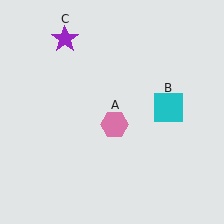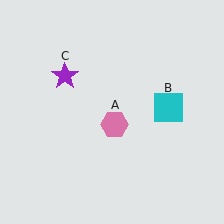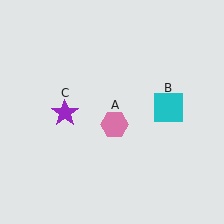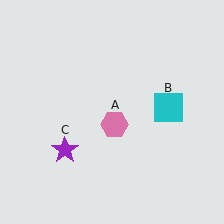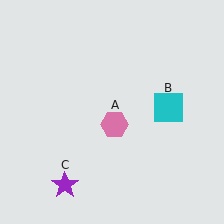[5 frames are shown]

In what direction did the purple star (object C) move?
The purple star (object C) moved down.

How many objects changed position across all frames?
1 object changed position: purple star (object C).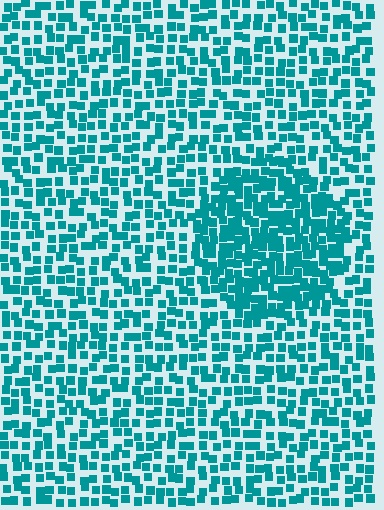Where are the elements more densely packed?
The elements are more densely packed inside the circle boundary.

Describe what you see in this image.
The image contains small teal elements arranged at two different densities. A circle-shaped region is visible where the elements are more densely packed than the surrounding area.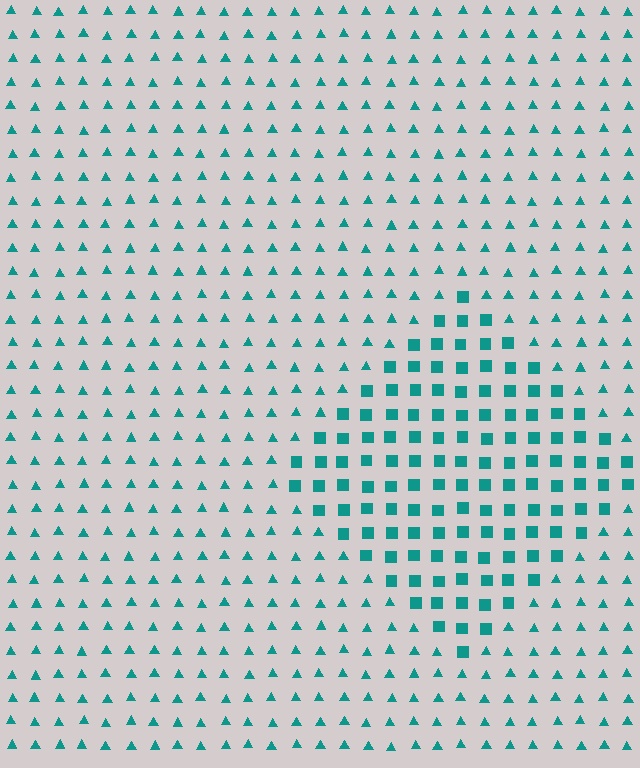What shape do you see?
I see a diamond.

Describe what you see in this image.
The image is filled with small teal elements arranged in a uniform grid. A diamond-shaped region contains squares, while the surrounding area contains triangles. The boundary is defined purely by the change in element shape.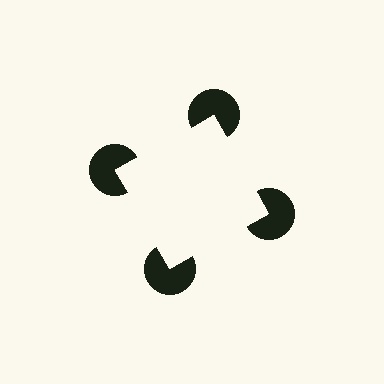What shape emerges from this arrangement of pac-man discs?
An illusory square — its edges are inferred from the aligned wedge cuts in the pac-man discs, not physically drawn.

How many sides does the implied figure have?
4 sides.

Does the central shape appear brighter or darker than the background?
It typically appears slightly brighter than the background, even though no actual brightness change is drawn.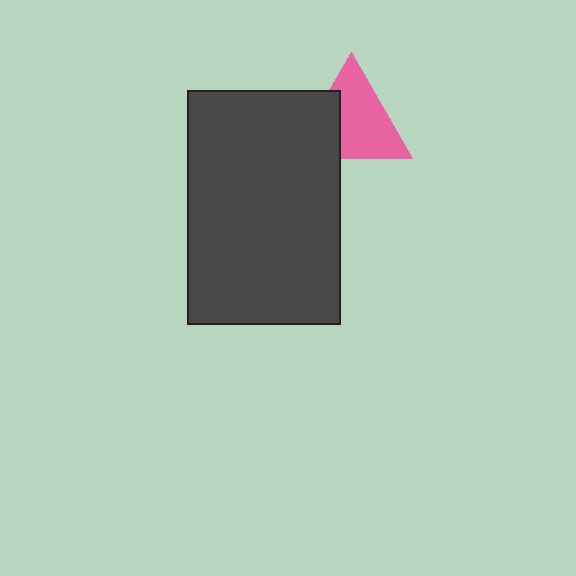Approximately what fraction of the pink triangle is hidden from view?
Roughly 34% of the pink triangle is hidden behind the dark gray rectangle.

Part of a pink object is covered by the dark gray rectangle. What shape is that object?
It is a triangle.